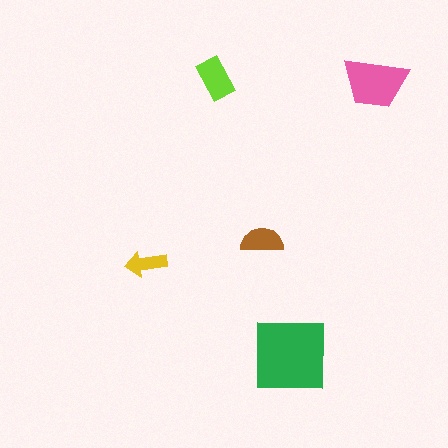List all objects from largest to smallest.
The green square, the pink trapezoid, the lime rectangle, the brown semicircle, the yellow arrow.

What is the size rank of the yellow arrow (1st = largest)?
5th.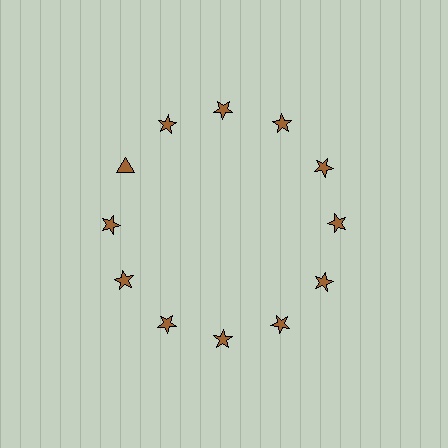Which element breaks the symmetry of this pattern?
The brown triangle at roughly the 10 o'clock position breaks the symmetry. All other shapes are brown stars.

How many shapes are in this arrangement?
There are 12 shapes arranged in a ring pattern.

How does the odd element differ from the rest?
It has a different shape: triangle instead of star.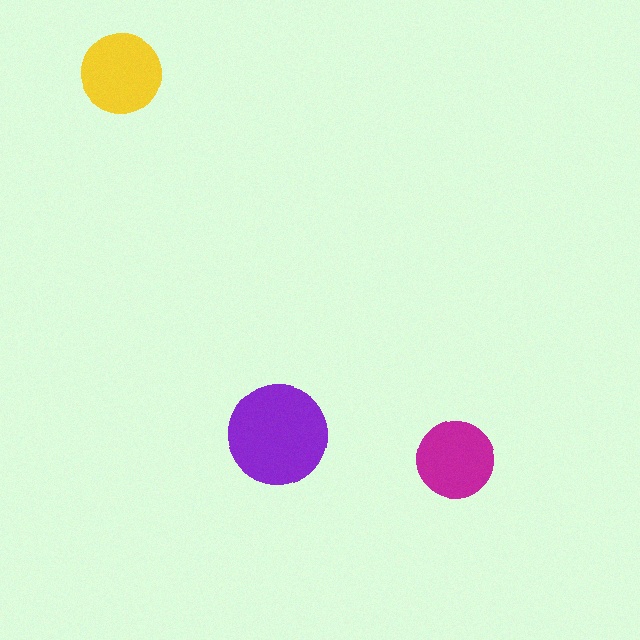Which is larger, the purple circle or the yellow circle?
The purple one.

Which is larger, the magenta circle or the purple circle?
The purple one.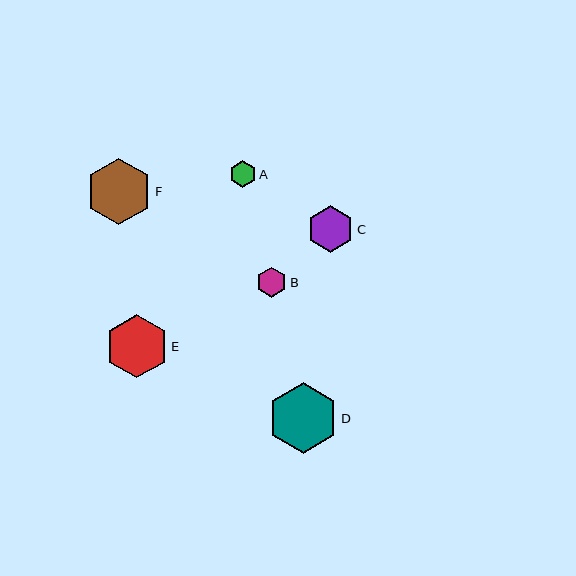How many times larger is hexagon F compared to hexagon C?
Hexagon F is approximately 1.4 times the size of hexagon C.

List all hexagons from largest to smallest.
From largest to smallest: D, F, E, C, B, A.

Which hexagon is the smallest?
Hexagon A is the smallest with a size of approximately 27 pixels.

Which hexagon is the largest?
Hexagon D is the largest with a size of approximately 71 pixels.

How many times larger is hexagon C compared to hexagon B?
Hexagon C is approximately 1.5 times the size of hexagon B.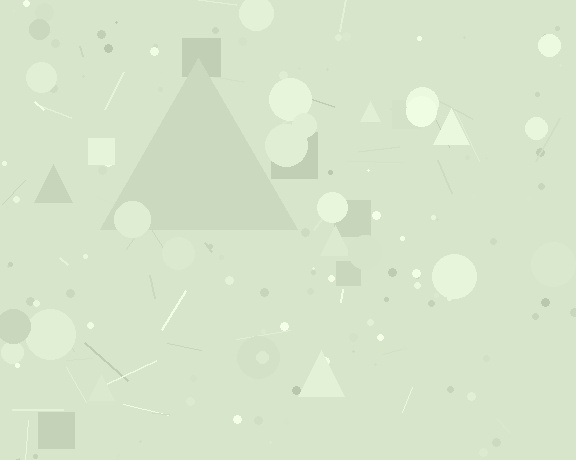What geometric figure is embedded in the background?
A triangle is embedded in the background.